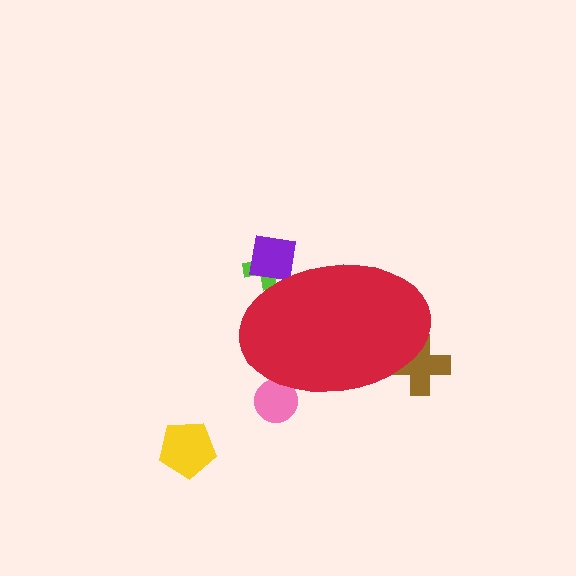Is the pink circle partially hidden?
Yes, the pink circle is partially hidden behind the red ellipse.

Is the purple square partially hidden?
Yes, the purple square is partially hidden behind the red ellipse.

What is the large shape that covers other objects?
A red ellipse.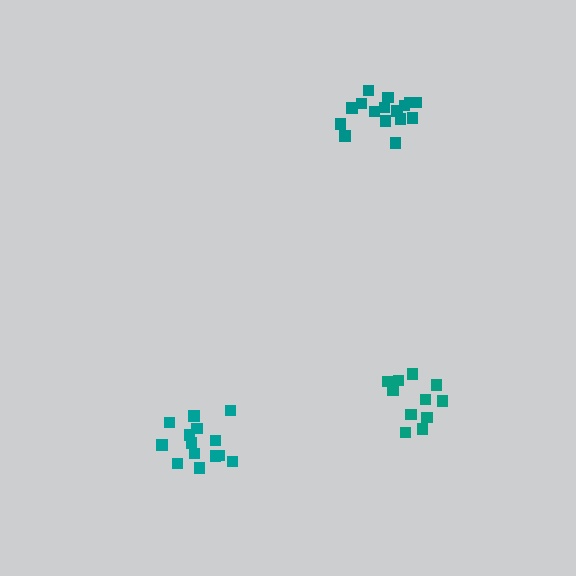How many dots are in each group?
Group 1: 14 dots, Group 2: 16 dots, Group 3: 11 dots (41 total).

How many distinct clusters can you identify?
There are 3 distinct clusters.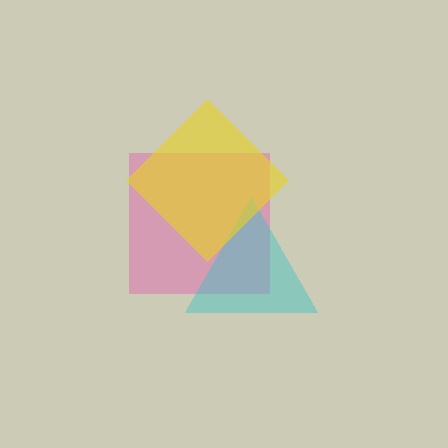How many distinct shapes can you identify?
There are 3 distinct shapes: a pink square, a cyan triangle, a yellow diamond.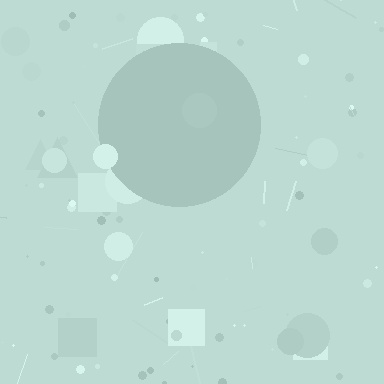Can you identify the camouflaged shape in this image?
The camouflaged shape is a circle.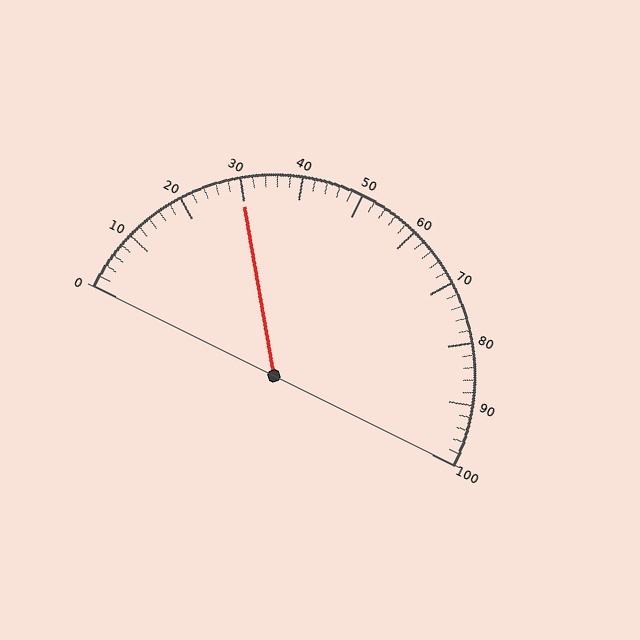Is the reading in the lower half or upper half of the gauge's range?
The reading is in the lower half of the range (0 to 100).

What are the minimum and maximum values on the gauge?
The gauge ranges from 0 to 100.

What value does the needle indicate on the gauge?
The needle indicates approximately 30.